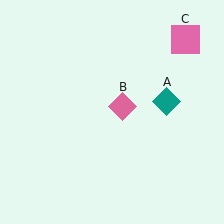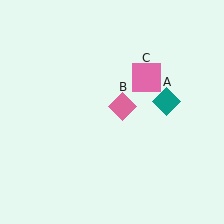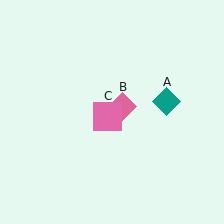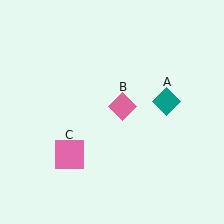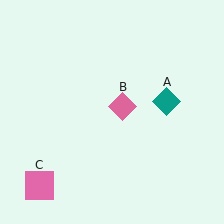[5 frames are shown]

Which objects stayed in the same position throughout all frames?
Teal diamond (object A) and pink diamond (object B) remained stationary.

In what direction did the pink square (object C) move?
The pink square (object C) moved down and to the left.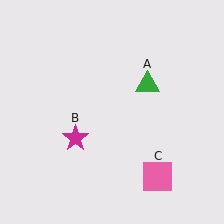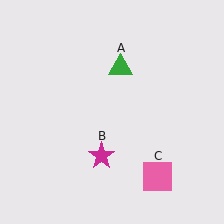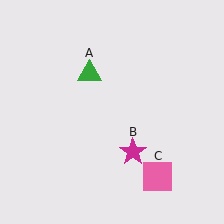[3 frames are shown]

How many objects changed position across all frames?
2 objects changed position: green triangle (object A), magenta star (object B).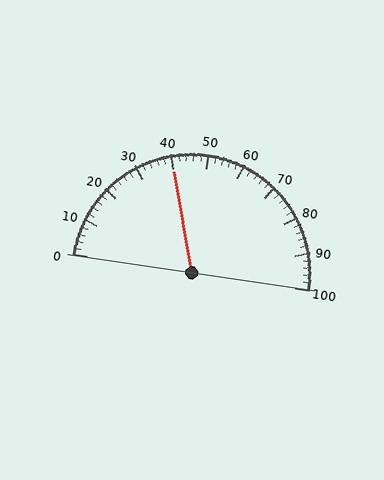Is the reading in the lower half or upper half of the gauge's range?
The reading is in the lower half of the range (0 to 100).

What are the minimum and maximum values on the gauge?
The gauge ranges from 0 to 100.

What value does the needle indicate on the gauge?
The needle indicates approximately 40.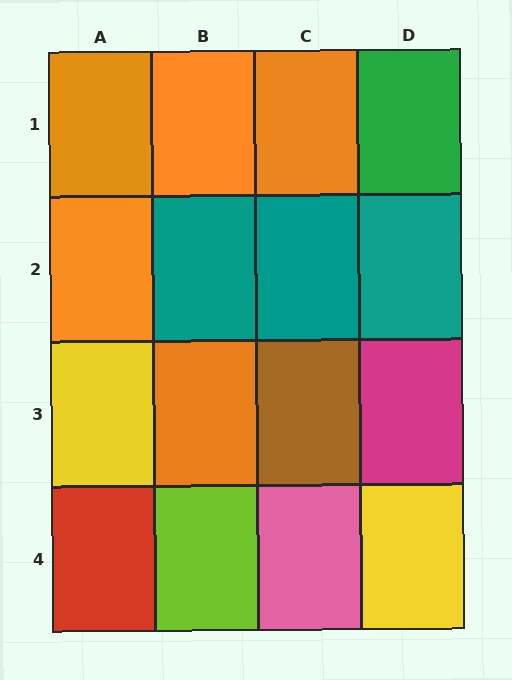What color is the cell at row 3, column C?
Brown.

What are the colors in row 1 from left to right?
Orange, orange, orange, green.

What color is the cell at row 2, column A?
Orange.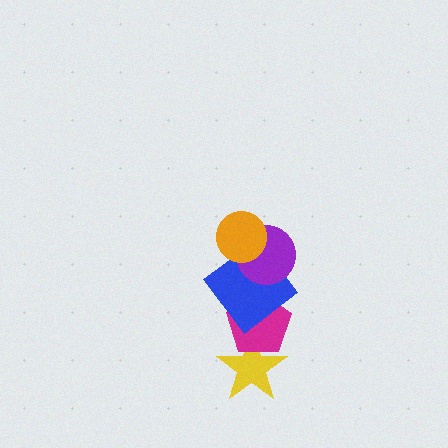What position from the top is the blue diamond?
The blue diamond is 3rd from the top.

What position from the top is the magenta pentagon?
The magenta pentagon is 4th from the top.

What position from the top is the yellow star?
The yellow star is 5th from the top.